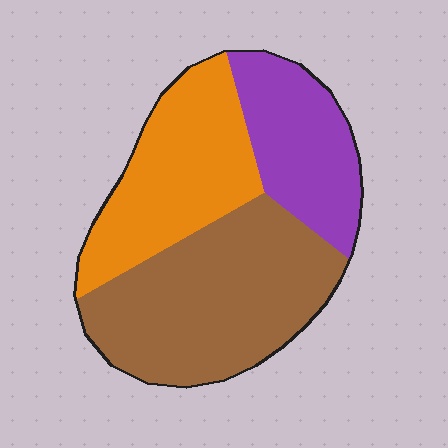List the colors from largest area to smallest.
From largest to smallest: brown, orange, purple.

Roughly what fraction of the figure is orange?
Orange covers 31% of the figure.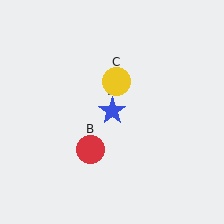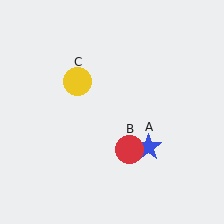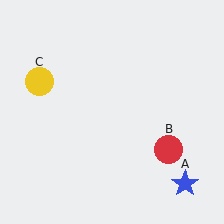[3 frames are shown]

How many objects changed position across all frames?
3 objects changed position: blue star (object A), red circle (object B), yellow circle (object C).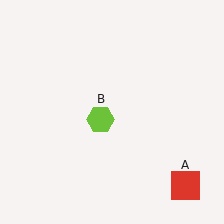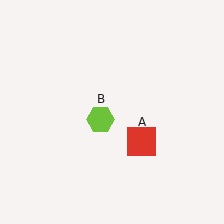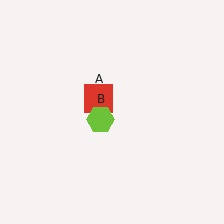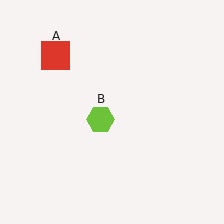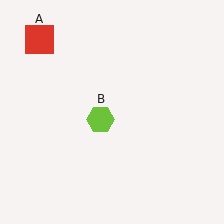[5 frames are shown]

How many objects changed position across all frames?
1 object changed position: red square (object A).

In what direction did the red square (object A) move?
The red square (object A) moved up and to the left.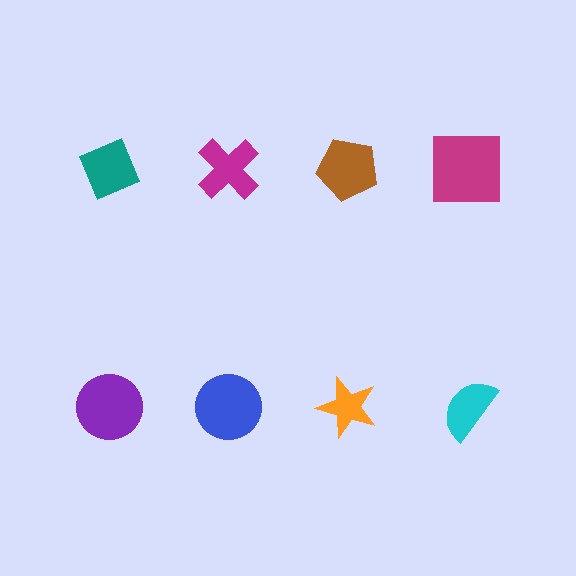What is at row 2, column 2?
A blue circle.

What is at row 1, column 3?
A brown pentagon.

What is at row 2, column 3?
An orange star.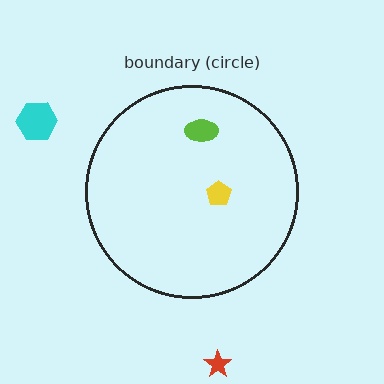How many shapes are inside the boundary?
2 inside, 2 outside.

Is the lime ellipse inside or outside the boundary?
Inside.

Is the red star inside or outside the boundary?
Outside.